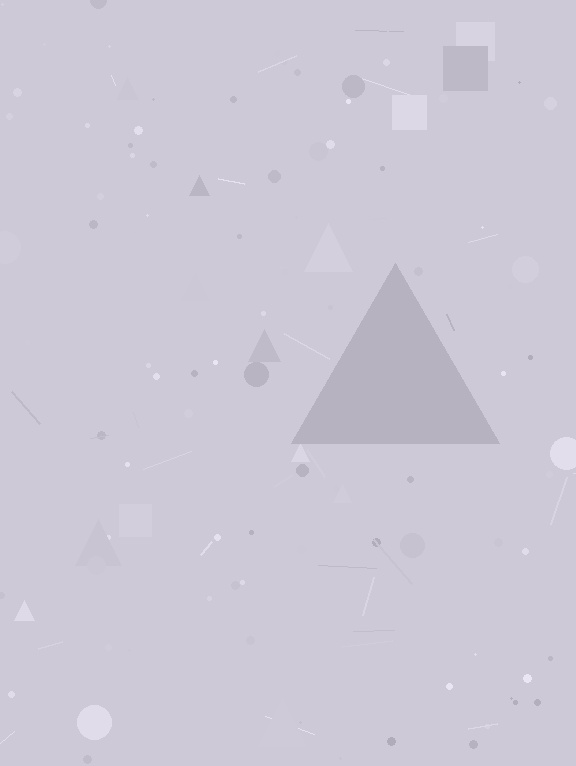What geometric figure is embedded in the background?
A triangle is embedded in the background.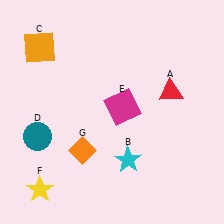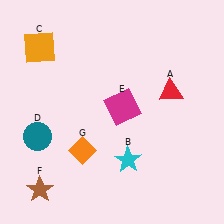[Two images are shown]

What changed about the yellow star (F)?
In Image 1, F is yellow. In Image 2, it changed to brown.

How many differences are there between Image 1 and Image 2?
There is 1 difference between the two images.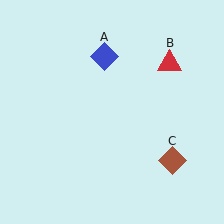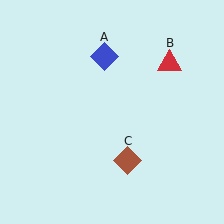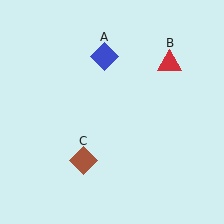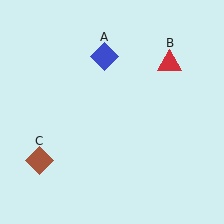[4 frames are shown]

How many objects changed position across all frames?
1 object changed position: brown diamond (object C).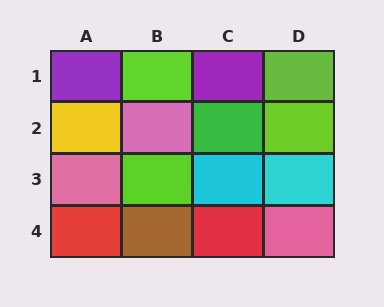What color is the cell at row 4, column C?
Red.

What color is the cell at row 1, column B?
Lime.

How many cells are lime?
4 cells are lime.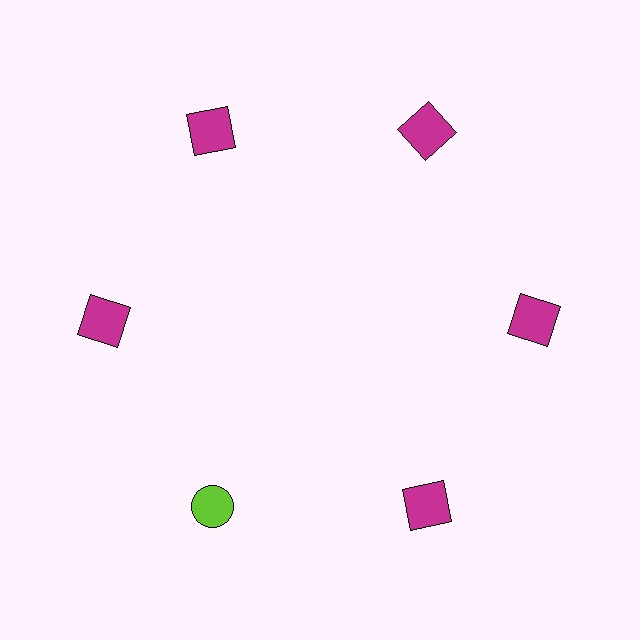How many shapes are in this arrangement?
There are 6 shapes arranged in a ring pattern.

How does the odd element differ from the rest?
It differs in both color (lime instead of magenta) and shape (circle instead of square).